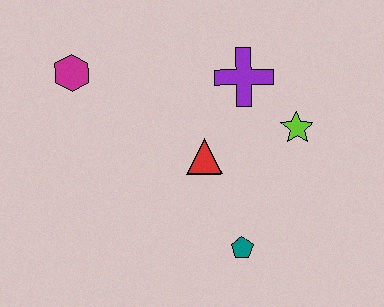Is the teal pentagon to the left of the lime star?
Yes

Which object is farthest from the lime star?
The magenta hexagon is farthest from the lime star.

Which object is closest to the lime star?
The purple cross is closest to the lime star.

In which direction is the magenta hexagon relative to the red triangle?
The magenta hexagon is to the left of the red triangle.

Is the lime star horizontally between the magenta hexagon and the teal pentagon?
No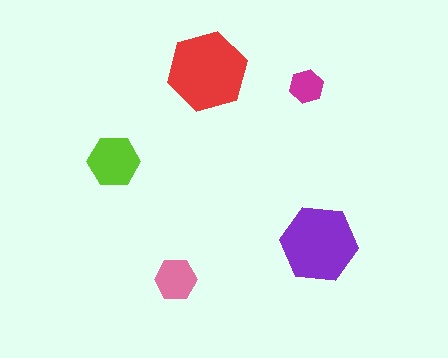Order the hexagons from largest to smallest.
the red one, the purple one, the lime one, the pink one, the magenta one.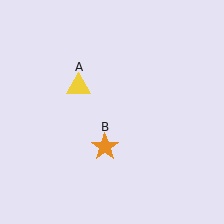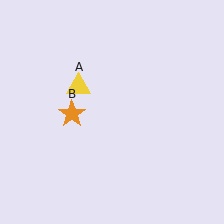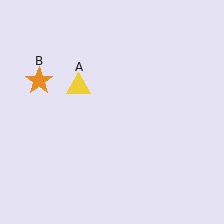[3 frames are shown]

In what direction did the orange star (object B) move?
The orange star (object B) moved up and to the left.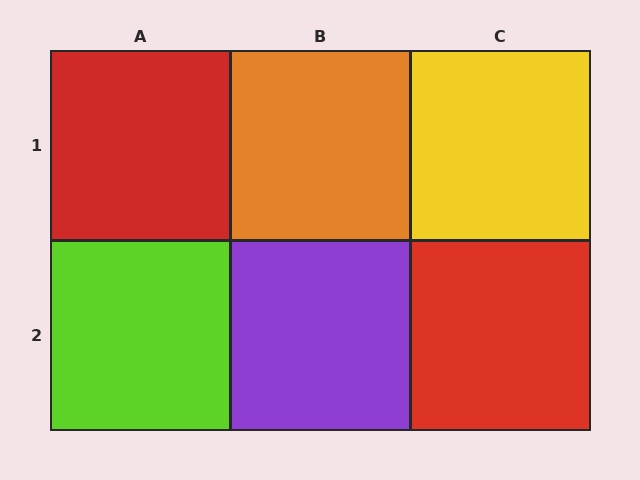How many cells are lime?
1 cell is lime.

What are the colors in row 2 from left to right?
Lime, purple, red.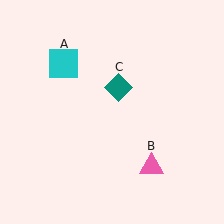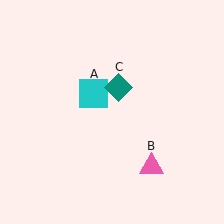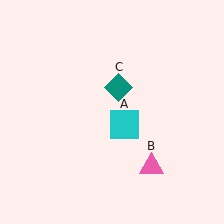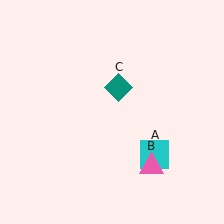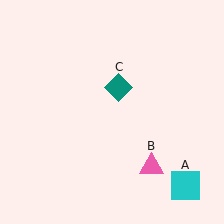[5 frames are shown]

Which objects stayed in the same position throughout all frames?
Pink triangle (object B) and teal diamond (object C) remained stationary.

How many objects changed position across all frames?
1 object changed position: cyan square (object A).